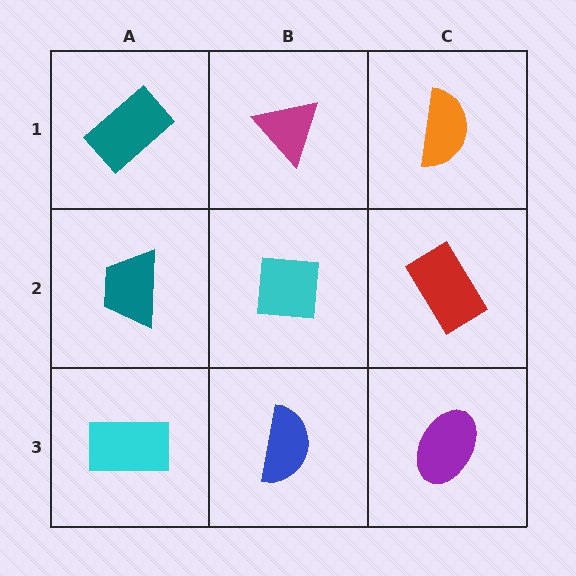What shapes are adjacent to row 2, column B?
A magenta triangle (row 1, column B), a blue semicircle (row 3, column B), a teal trapezoid (row 2, column A), a red rectangle (row 2, column C).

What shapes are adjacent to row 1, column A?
A teal trapezoid (row 2, column A), a magenta triangle (row 1, column B).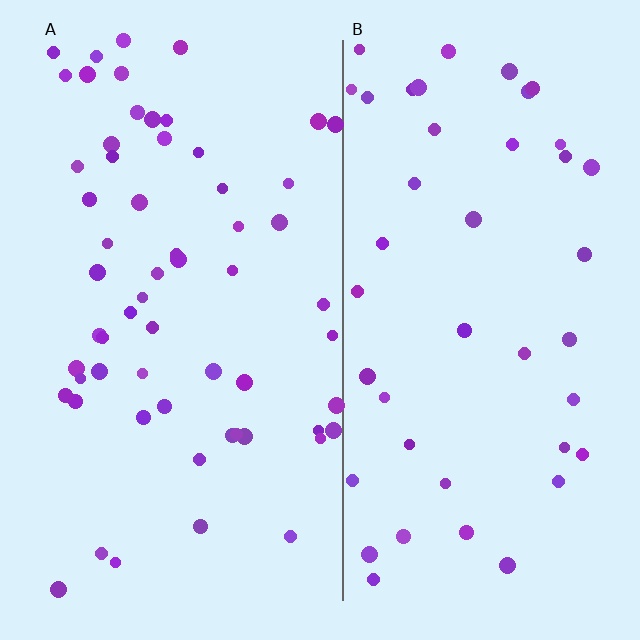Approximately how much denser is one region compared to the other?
Approximately 1.4× — region A over region B.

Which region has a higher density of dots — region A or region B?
A (the left).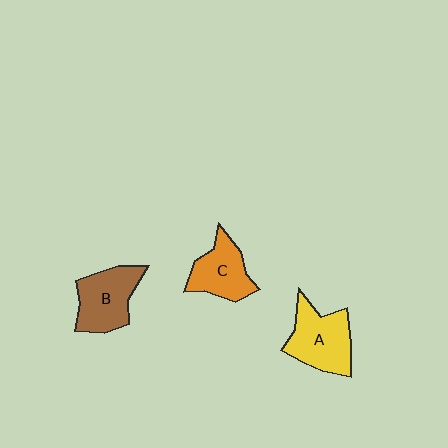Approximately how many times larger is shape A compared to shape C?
Approximately 1.2 times.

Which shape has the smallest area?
Shape C (orange).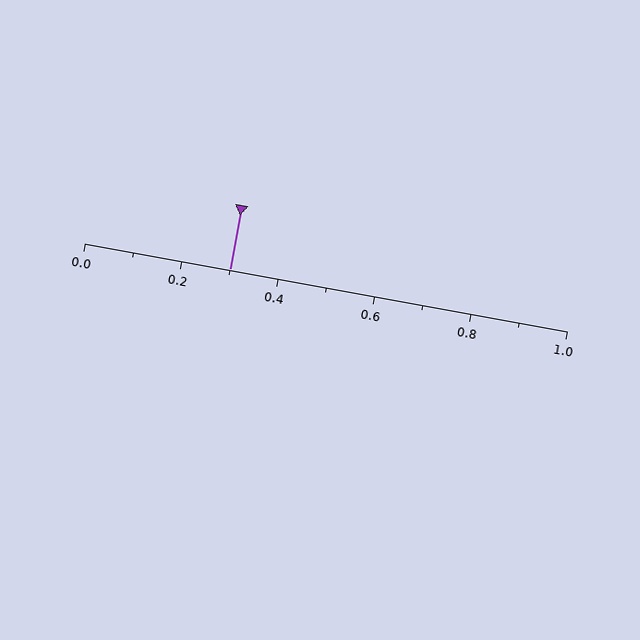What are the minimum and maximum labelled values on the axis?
The axis runs from 0.0 to 1.0.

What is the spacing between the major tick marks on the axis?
The major ticks are spaced 0.2 apart.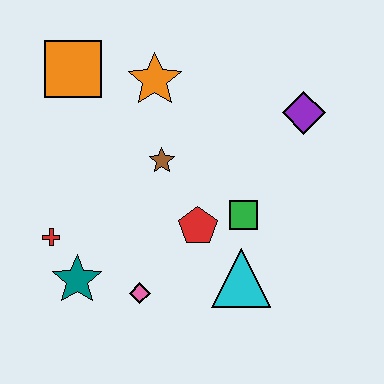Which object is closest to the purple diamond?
The green square is closest to the purple diamond.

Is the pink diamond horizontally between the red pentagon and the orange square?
Yes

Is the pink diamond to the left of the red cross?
No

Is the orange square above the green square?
Yes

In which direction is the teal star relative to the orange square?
The teal star is below the orange square.